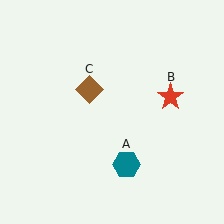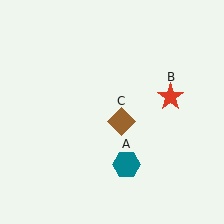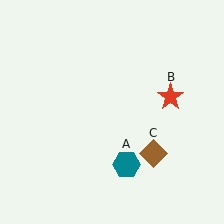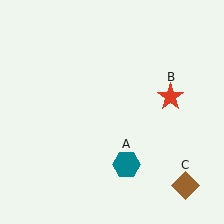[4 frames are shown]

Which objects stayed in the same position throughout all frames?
Teal hexagon (object A) and red star (object B) remained stationary.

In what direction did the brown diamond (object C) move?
The brown diamond (object C) moved down and to the right.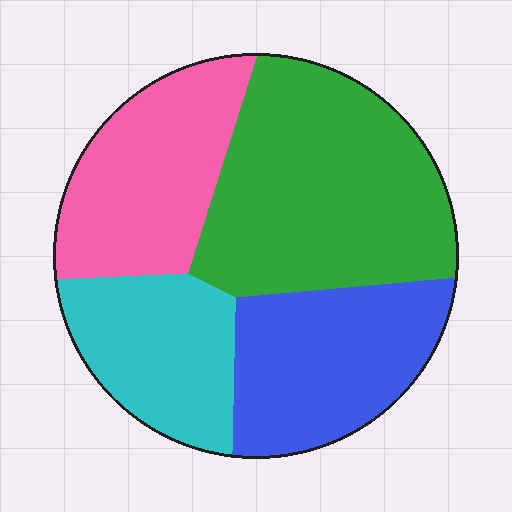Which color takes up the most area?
Green, at roughly 35%.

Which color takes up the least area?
Cyan, at roughly 20%.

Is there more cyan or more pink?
Pink.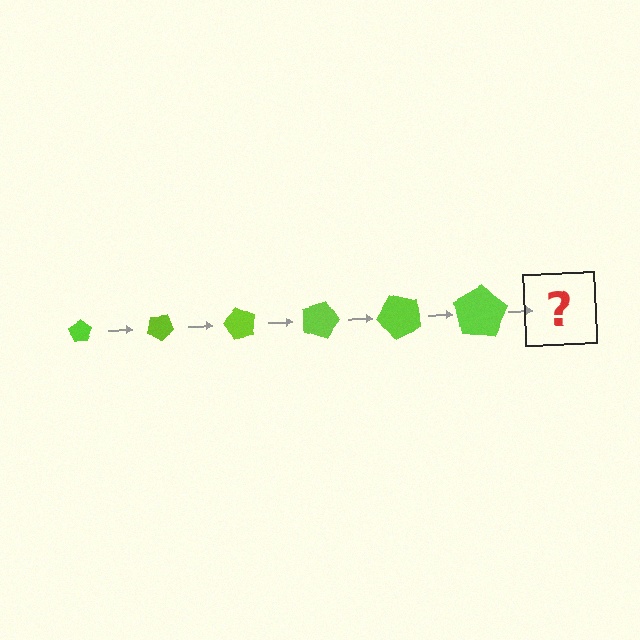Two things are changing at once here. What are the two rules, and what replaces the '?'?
The two rules are that the pentagon grows larger each step and it rotates 30 degrees each step. The '?' should be a pentagon, larger than the previous one and rotated 180 degrees from the start.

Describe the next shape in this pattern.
It should be a pentagon, larger than the previous one and rotated 180 degrees from the start.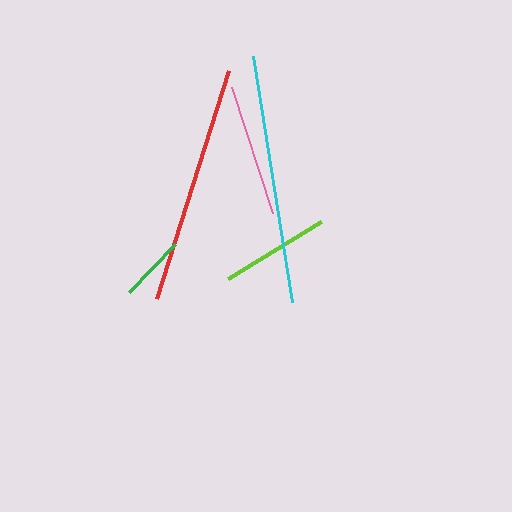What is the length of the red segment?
The red segment is approximately 239 pixels long.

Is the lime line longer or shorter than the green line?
The lime line is longer than the green line.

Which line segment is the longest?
The cyan line is the longest at approximately 249 pixels.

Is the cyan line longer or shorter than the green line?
The cyan line is longer than the green line.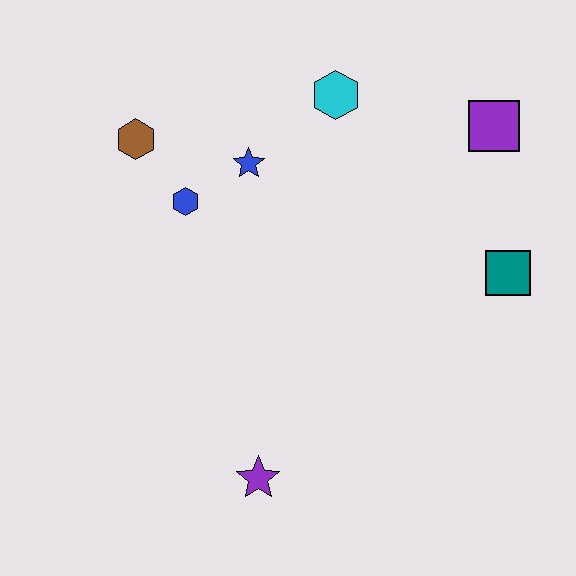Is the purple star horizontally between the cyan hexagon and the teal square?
No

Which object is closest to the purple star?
The blue hexagon is closest to the purple star.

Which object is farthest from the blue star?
The purple star is farthest from the blue star.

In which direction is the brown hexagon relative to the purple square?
The brown hexagon is to the left of the purple square.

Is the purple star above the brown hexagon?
No